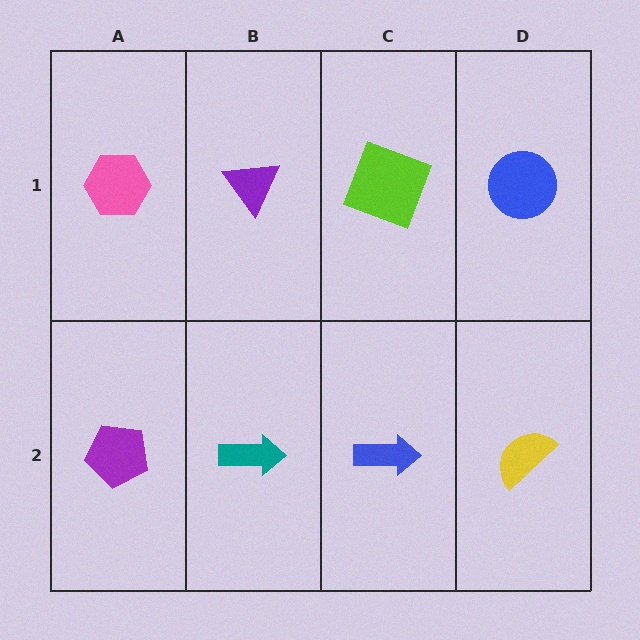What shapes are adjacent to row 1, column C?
A blue arrow (row 2, column C), a purple triangle (row 1, column B), a blue circle (row 1, column D).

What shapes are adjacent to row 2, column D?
A blue circle (row 1, column D), a blue arrow (row 2, column C).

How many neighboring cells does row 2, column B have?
3.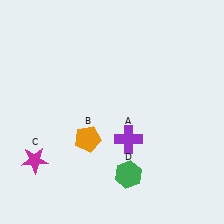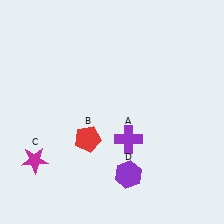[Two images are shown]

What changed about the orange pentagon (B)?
In Image 1, B is orange. In Image 2, it changed to red.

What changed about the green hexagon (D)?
In Image 1, D is green. In Image 2, it changed to purple.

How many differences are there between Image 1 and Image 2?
There are 2 differences between the two images.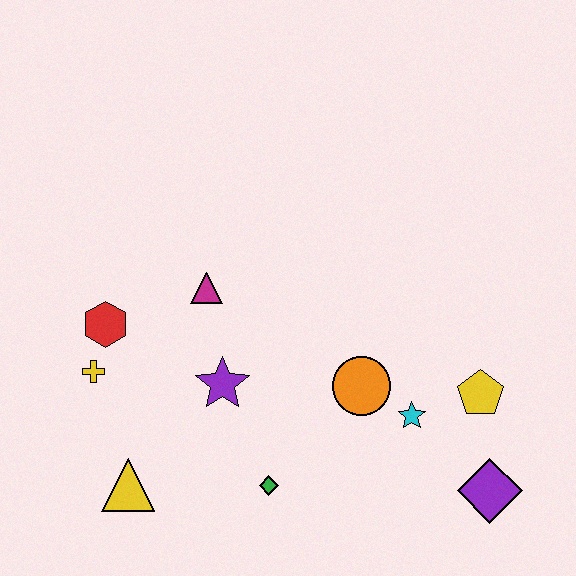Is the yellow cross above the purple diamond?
Yes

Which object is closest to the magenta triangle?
The purple star is closest to the magenta triangle.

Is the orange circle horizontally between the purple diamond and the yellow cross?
Yes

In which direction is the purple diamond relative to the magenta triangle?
The purple diamond is to the right of the magenta triangle.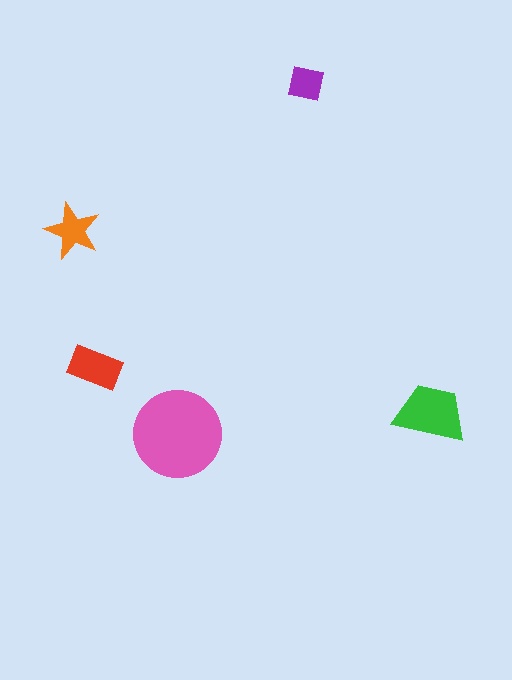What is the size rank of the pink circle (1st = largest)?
1st.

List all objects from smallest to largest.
The purple square, the orange star, the red rectangle, the green trapezoid, the pink circle.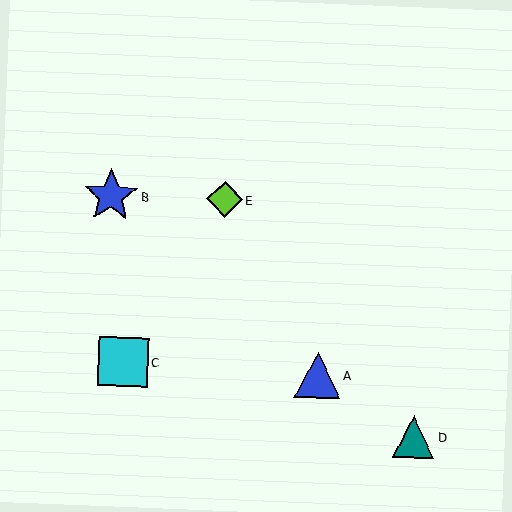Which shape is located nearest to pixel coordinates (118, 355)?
The cyan square (labeled C) at (123, 362) is nearest to that location.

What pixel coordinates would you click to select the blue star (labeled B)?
Click at (111, 196) to select the blue star B.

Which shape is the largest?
The blue star (labeled B) is the largest.